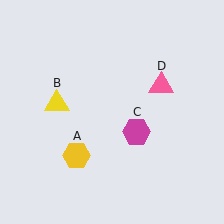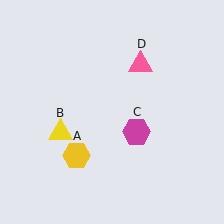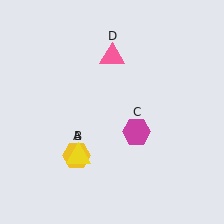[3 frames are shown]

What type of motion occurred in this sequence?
The yellow triangle (object B), pink triangle (object D) rotated counterclockwise around the center of the scene.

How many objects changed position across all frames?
2 objects changed position: yellow triangle (object B), pink triangle (object D).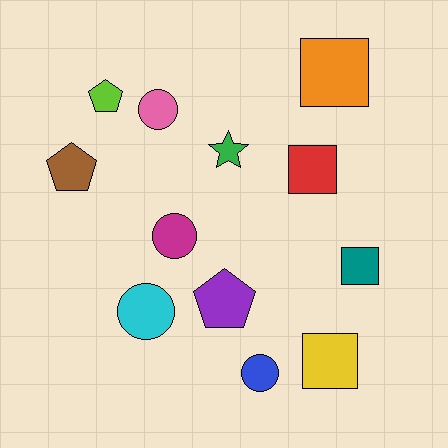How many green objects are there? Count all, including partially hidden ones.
There is 1 green object.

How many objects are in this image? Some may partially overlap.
There are 12 objects.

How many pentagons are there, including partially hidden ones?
There are 3 pentagons.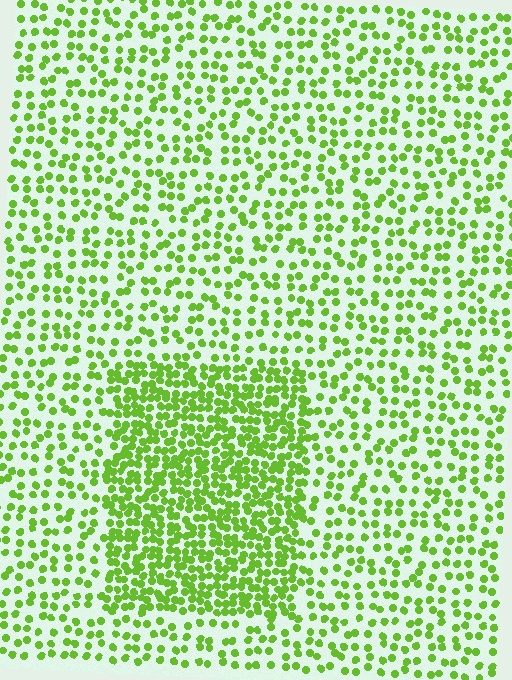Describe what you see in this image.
The image contains small lime elements arranged at two different densities. A rectangle-shaped region is visible where the elements are more densely packed than the surrounding area.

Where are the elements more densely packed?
The elements are more densely packed inside the rectangle boundary.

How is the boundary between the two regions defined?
The boundary is defined by a change in element density (approximately 2.1x ratio). All elements are the same color, size, and shape.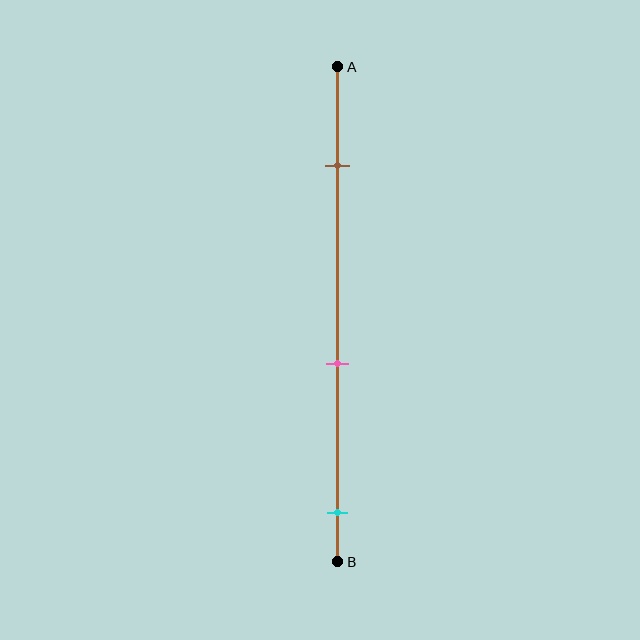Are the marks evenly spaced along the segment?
Yes, the marks are approximately evenly spaced.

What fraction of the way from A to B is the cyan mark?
The cyan mark is approximately 90% (0.9) of the way from A to B.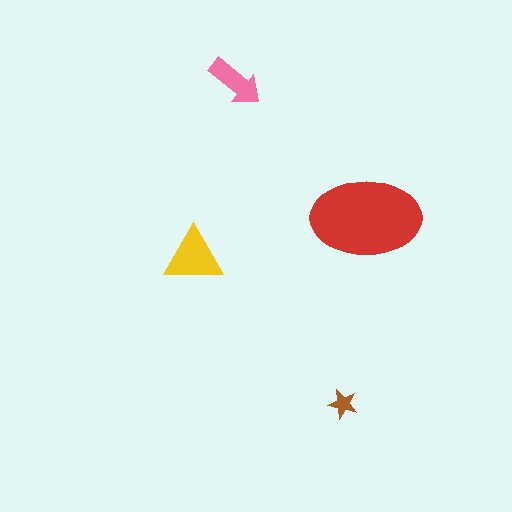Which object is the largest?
The red ellipse.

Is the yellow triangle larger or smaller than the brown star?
Larger.